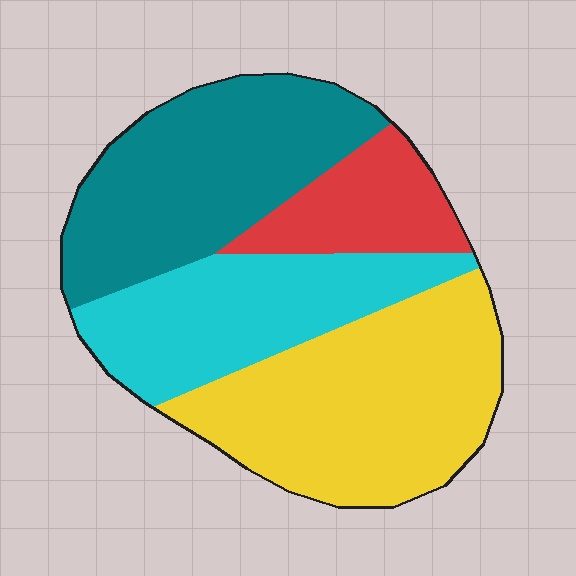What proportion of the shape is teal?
Teal takes up between a quarter and a half of the shape.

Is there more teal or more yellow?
Yellow.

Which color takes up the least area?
Red, at roughly 15%.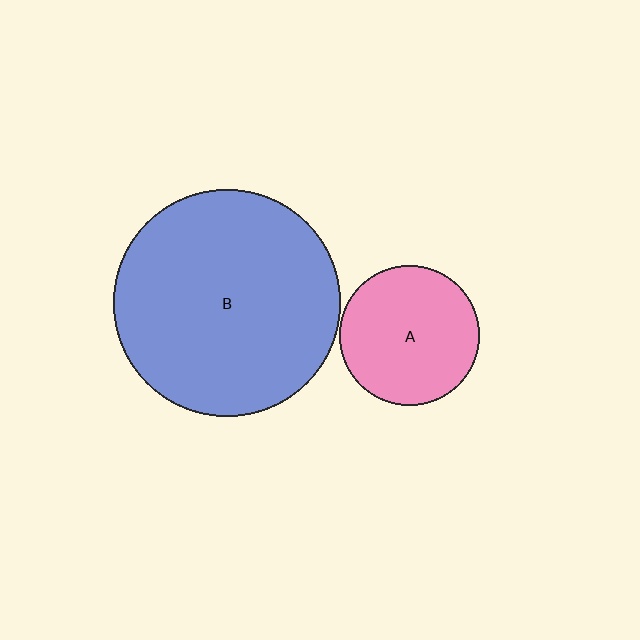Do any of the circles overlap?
No, none of the circles overlap.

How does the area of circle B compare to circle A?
Approximately 2.7 times.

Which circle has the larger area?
Circle B (blue).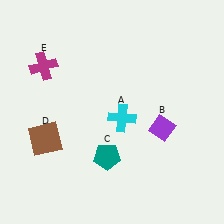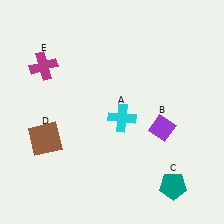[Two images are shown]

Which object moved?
The teal pentagon (C) moved right.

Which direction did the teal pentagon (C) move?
The teal pentagon (C) moved right.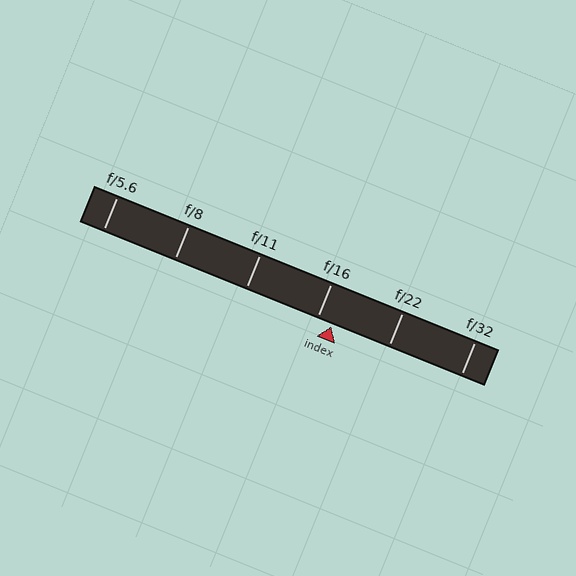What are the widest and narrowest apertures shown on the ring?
The widest aperture shown is f/5.6 and the narrowest is f/32.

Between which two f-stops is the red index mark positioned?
The index mark is between f/16 and f/22.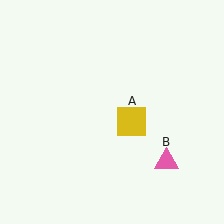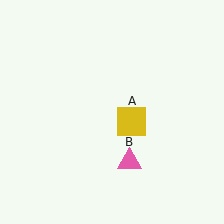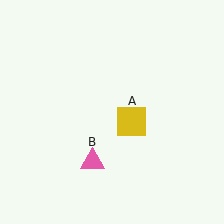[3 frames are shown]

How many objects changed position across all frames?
1 object changed position: pink triangle (object B).